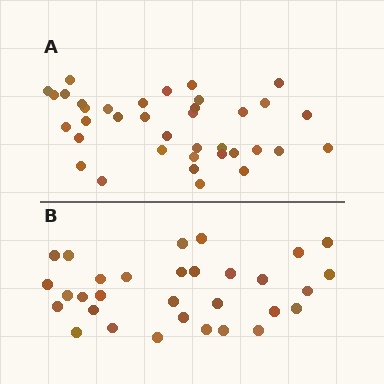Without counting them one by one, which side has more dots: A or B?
Region A (the top region) has more dots.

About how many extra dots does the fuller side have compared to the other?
Region A has about 6 more dots than region B.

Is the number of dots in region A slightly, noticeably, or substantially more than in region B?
Region A has only slightly more — the two regions are fairly close. The ratio is roughly 1.2 to 1.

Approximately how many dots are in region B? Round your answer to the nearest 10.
About 30 dots. (The exact count is 31, which rounds to 30.)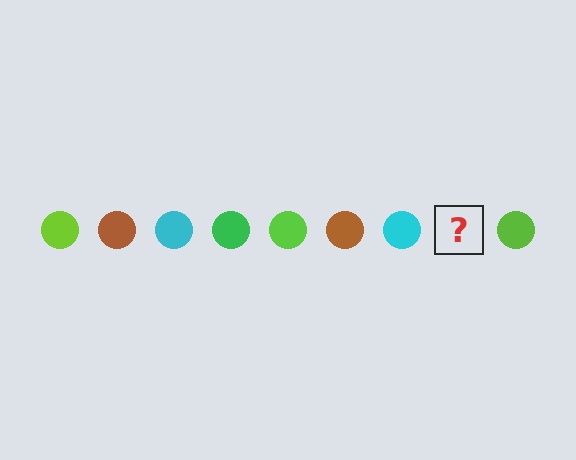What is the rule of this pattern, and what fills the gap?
The rule is that the pattern cycles through lime, brown, cyan, green circles. The gap should be filled with a green circle.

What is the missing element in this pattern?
The missing element is a green circle.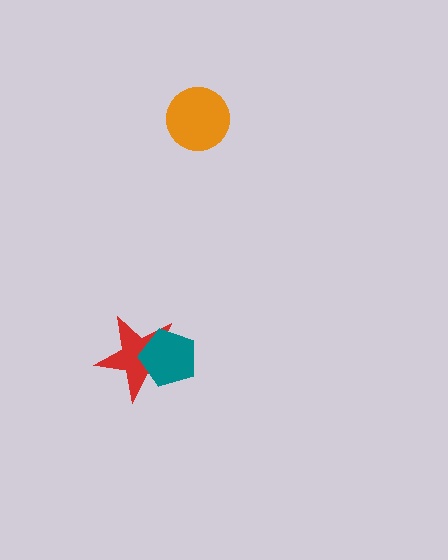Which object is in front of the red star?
The teal pentagon is in front of the red star.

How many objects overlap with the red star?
1 object overlaps with the red star.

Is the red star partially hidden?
Yes, it is partially covered by another shape.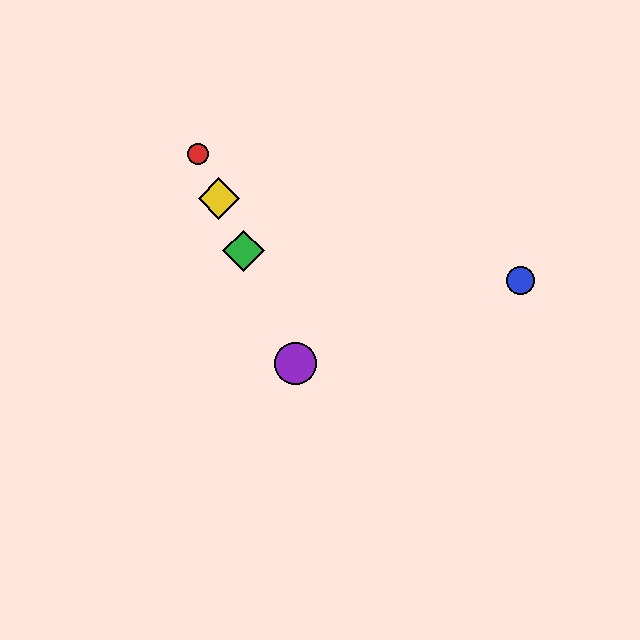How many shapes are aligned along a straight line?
4 shapes (the red circle, the green diamond, the yellow diamond, the purple circle) are aligned along a straight line.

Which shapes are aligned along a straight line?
The red circle, the green diamond, the yellow diamond, the purple circle are aligned along a straight line.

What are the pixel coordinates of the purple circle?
The purple circle is at (296, 363).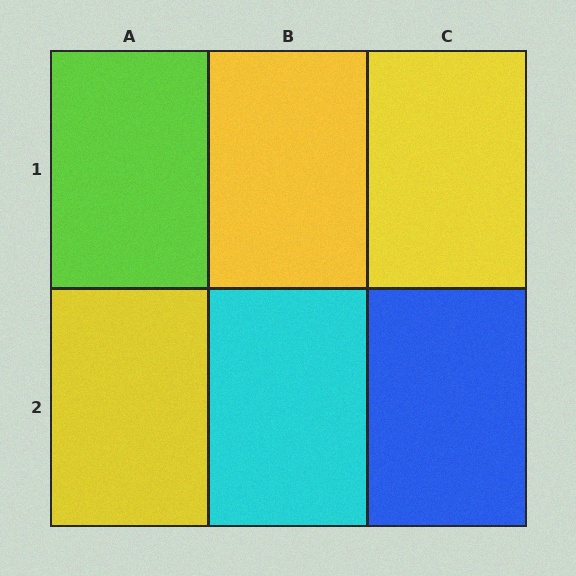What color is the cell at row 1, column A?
Lime.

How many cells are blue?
1 cell is blue.